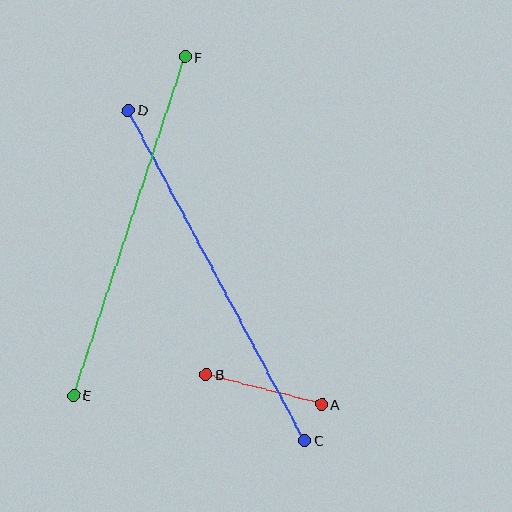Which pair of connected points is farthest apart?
Points C and D are farthest apart.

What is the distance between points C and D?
The distance is approximately 374 pixels.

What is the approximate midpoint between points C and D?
The midpoint is at approximately (216, 275) pixels.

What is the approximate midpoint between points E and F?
The midpoint is at approximately (129, 226) pixels.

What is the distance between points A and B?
The distance is approximately 119 pixels.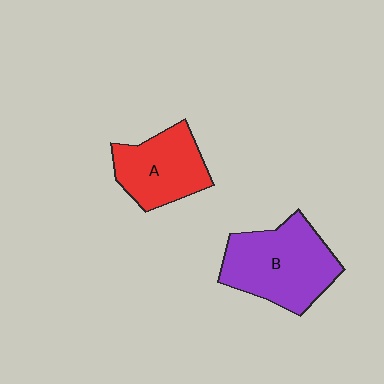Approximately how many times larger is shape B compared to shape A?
Approximately 1.4 times.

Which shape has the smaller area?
Shape A (red).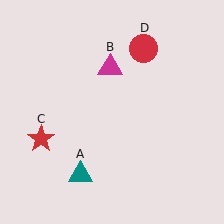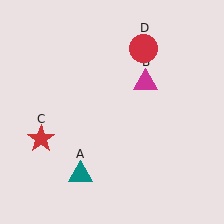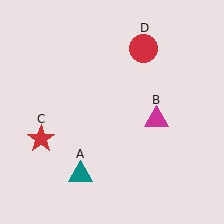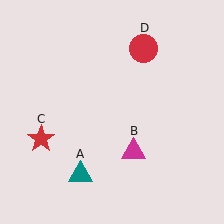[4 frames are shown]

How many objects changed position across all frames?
1 object changed position: magenta triangle (object B).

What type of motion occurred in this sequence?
The magenta triangle (object B) rotated clockwise around the center of the scene.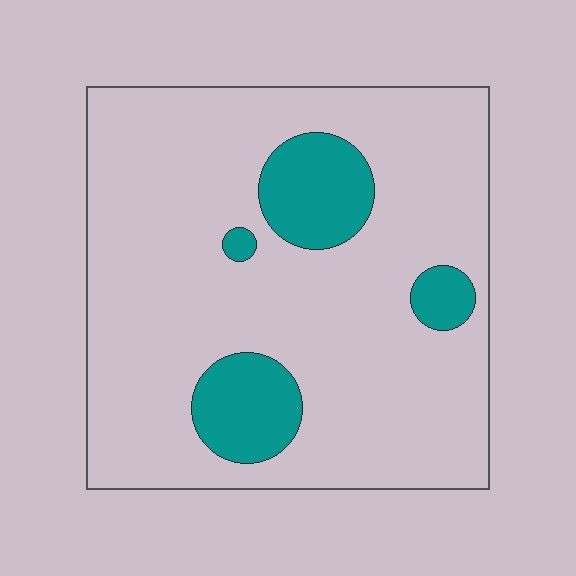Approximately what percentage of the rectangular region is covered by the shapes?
Approximately 15%.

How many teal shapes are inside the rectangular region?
4.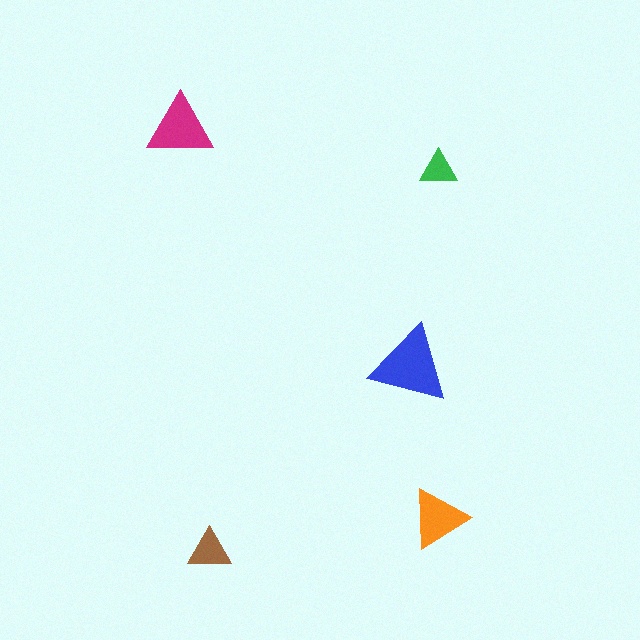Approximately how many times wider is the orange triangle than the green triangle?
About 1.5 times wider.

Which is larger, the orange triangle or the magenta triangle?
The magenta one.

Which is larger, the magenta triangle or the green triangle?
The magenta one.